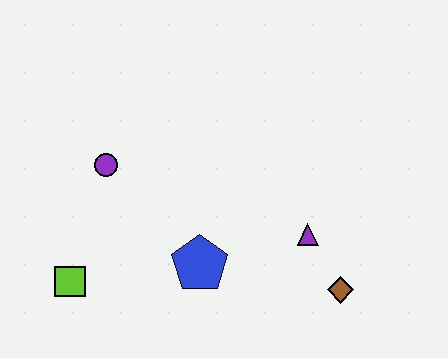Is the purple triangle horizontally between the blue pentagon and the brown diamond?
Yes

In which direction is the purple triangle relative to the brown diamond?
The purple triangle is above the brown diamond.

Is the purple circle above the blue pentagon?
Yes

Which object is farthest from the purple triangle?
The lime square is farthest from the purple triangle.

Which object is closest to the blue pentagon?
The purple triangle is closest to the blue pentagon.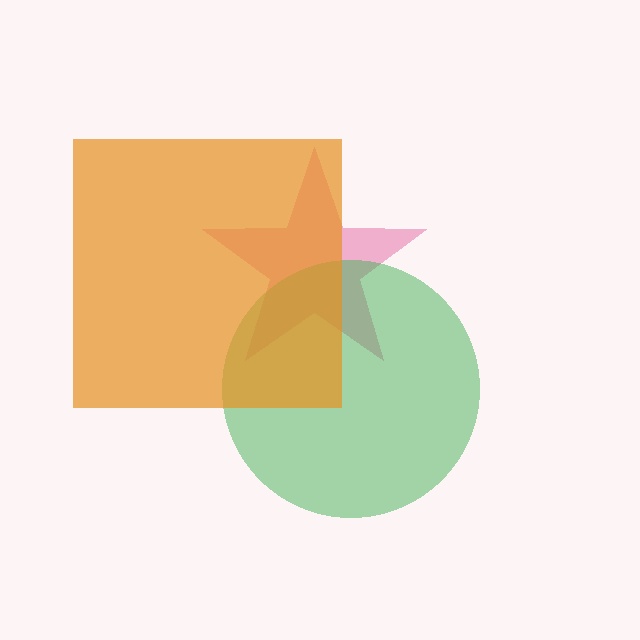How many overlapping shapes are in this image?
There are 3 overlapping shapes in the image.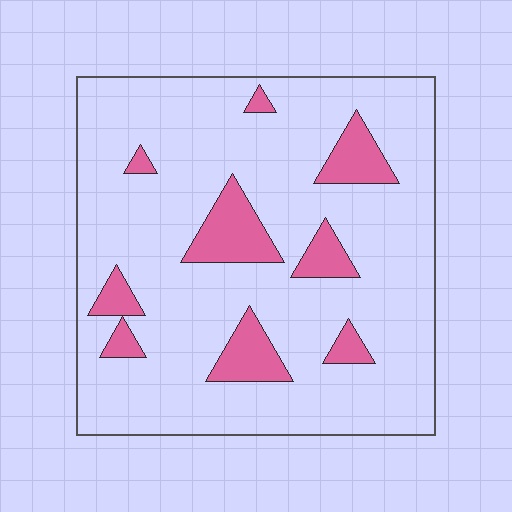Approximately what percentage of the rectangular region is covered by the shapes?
Approximately 15%.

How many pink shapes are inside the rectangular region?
9.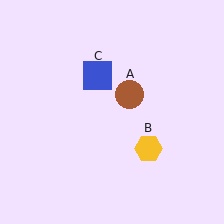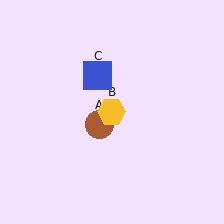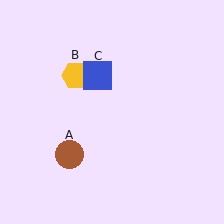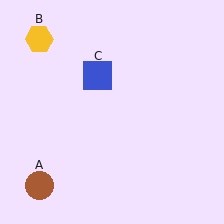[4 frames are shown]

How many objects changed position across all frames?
2 objects changed position: brown circle (object A), yellow hexagon (object B).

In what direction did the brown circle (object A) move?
The brown circle (object A) moved down and to the left.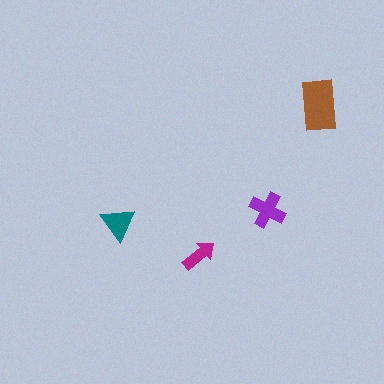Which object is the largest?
The brown rectangle.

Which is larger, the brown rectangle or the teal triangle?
The brown rectangle.